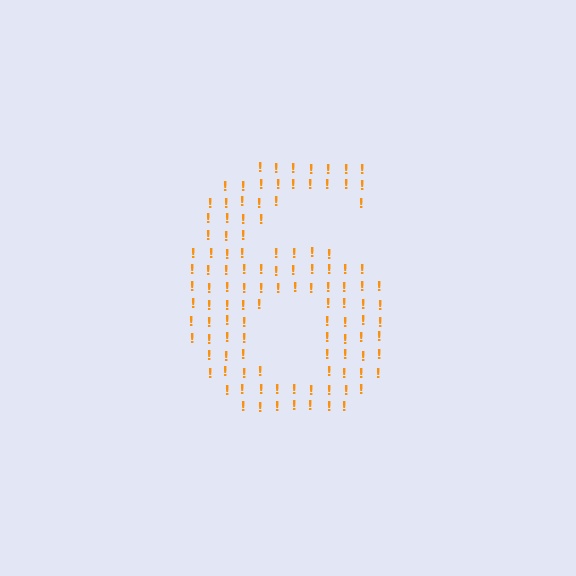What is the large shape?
The large shape is the digit 6.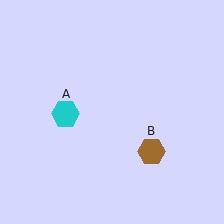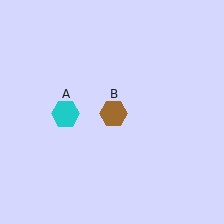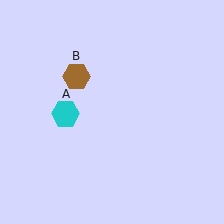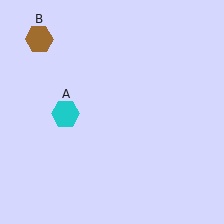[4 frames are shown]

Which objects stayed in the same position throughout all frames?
Cyan hexagon (object A) remained stationary.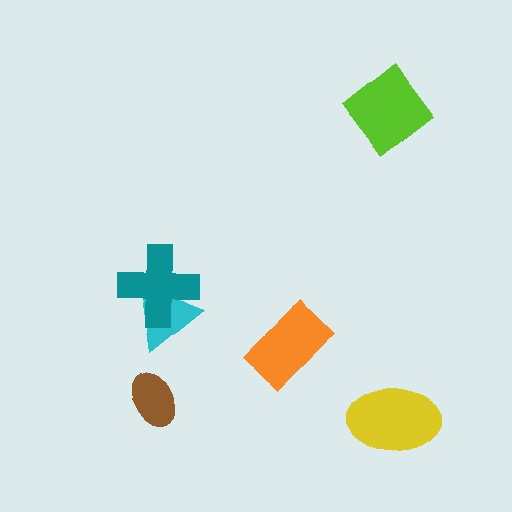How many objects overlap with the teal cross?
1 object overlaps with the teal cross.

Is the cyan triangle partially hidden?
Yes, it is partially covered by another shape.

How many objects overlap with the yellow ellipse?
0 objects overlap with the yellow ellipse.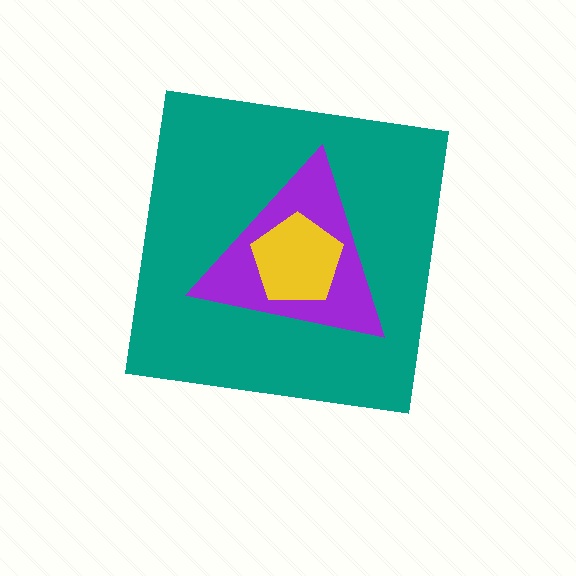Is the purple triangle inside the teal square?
Yes.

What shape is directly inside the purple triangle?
The yellow pentagon.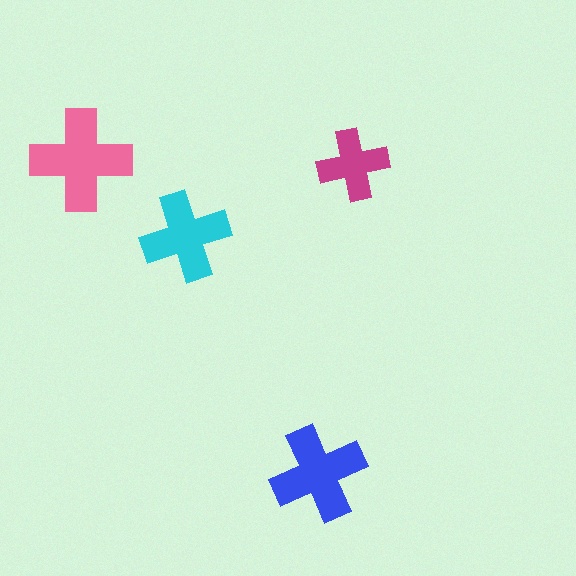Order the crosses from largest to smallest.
the pink one, the blue one, the cyan one, the magenta one.